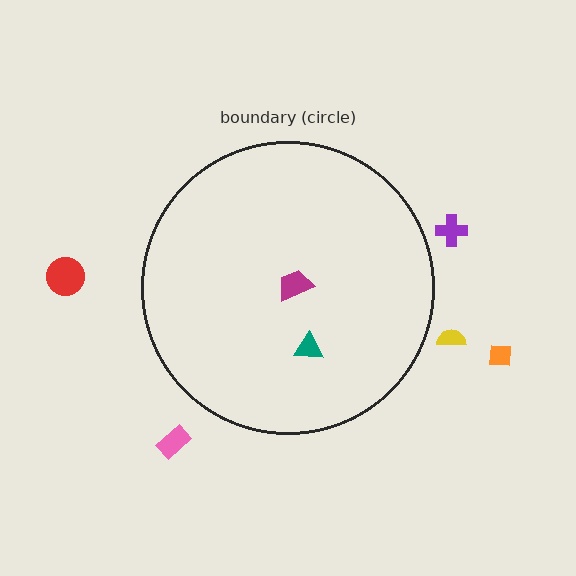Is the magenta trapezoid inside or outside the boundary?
Inside.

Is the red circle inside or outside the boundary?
Outside.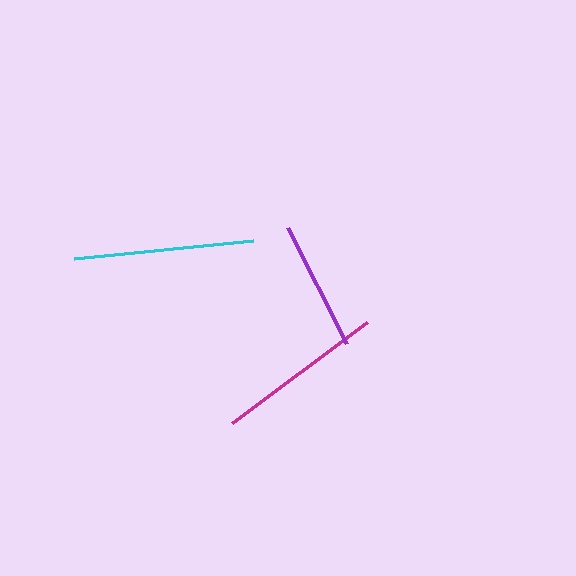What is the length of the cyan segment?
The cyan segment is approximately 180 pixels long.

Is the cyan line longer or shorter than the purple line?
The cyan line is longer than the purple line.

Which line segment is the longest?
The cyan line is the longest at approximately 180 pixels.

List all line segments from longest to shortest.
From longest to shortest: cyan, magenta, purple.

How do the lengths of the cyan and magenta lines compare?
The cyan and magenta lines are approximately the same length.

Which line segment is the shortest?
The purple line is the shortest at approximately 131 pixels.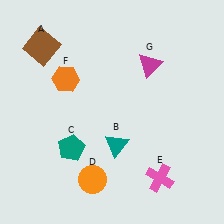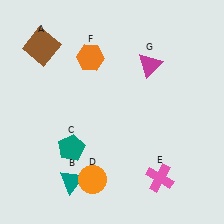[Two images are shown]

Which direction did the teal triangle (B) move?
The teal triangle (B) moved left.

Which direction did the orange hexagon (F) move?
The orange hexagon (F) moved right.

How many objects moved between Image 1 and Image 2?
2 objects moved between the two images.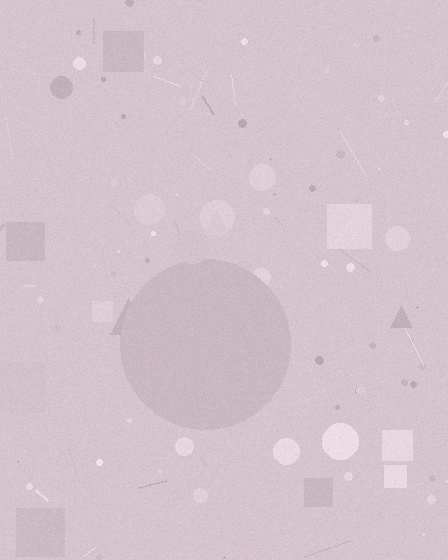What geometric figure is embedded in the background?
A circle is embedded in the background.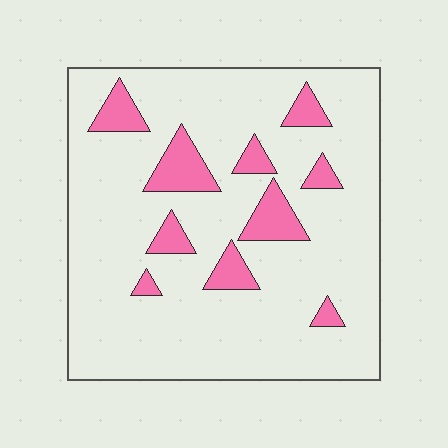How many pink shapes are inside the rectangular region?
10.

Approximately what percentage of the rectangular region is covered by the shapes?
Approximately 15%.